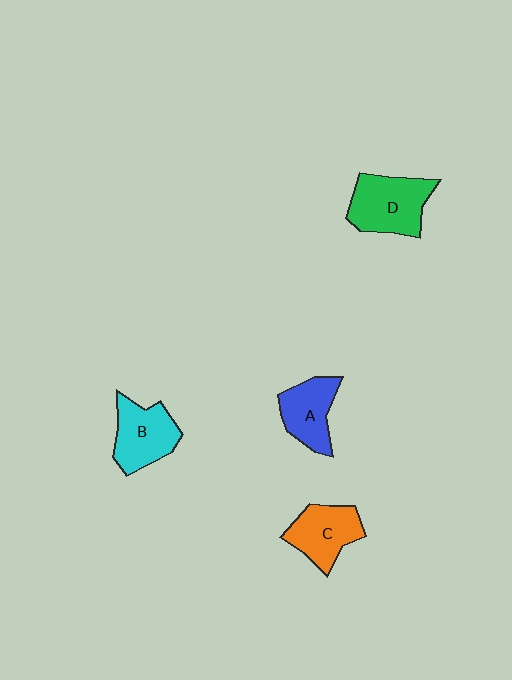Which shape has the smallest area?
Shape A (blue).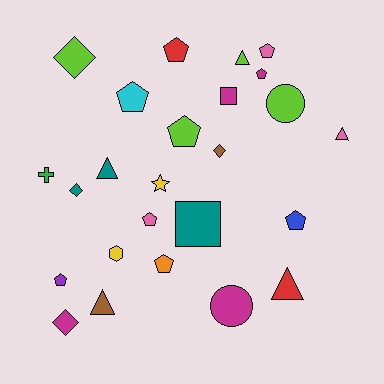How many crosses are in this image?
There is 1 cross.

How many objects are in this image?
There are 25 objects.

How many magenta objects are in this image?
There are 4 magenta objects.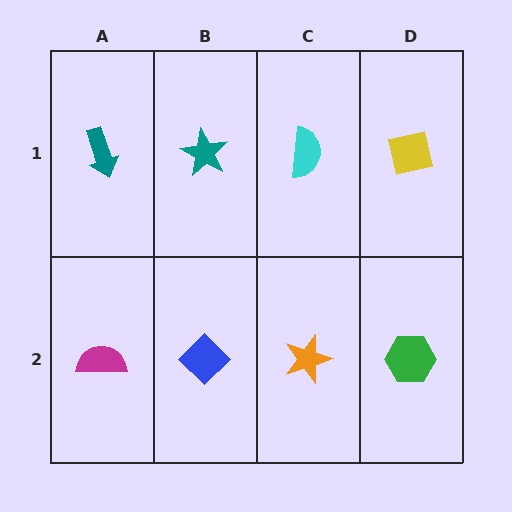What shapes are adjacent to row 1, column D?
A green hexagon (row 2, column D), a cyan semicircle (row 1, column C).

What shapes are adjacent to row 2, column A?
A teal arrow (row 1, column A), a blue diamond (row 2, column B).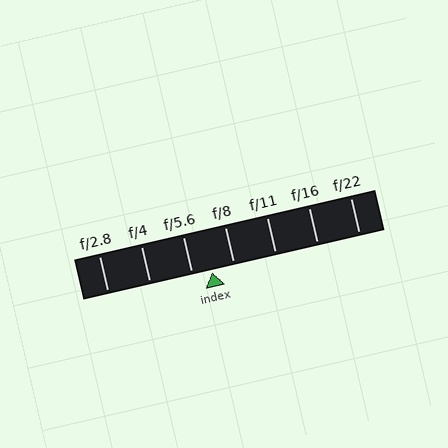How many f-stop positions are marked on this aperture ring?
There are 7 f-stop positions marked.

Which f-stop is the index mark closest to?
The index mark is closest to f/5.6.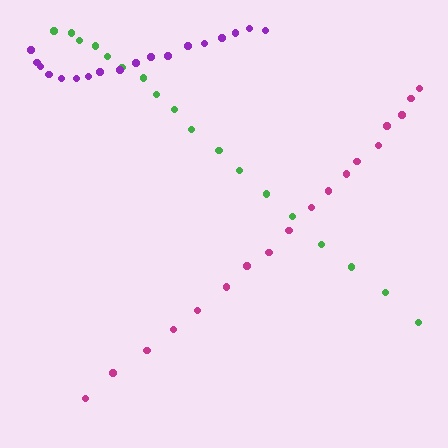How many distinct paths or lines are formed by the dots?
There are 3 distinct paths.